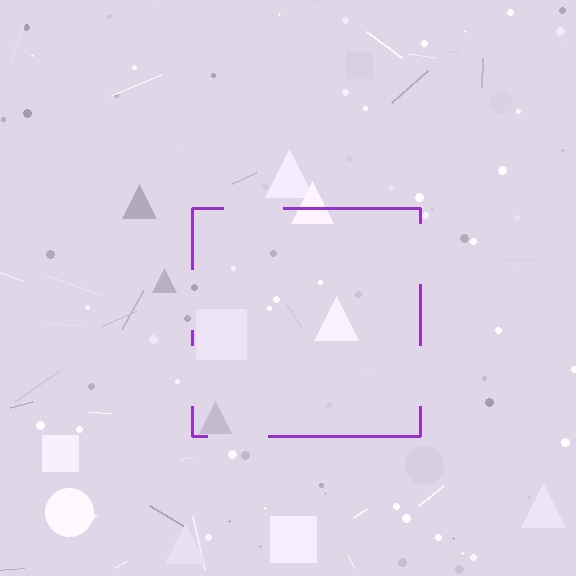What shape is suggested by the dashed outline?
The dashed outline suggests a square.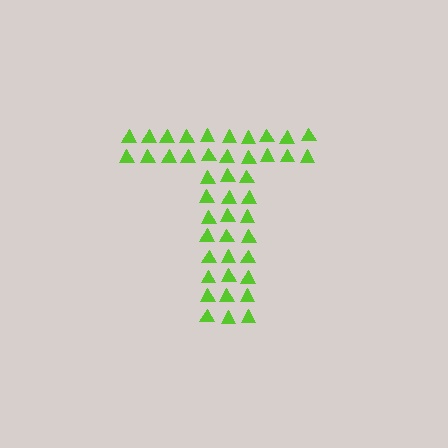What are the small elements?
The small elements are triangles.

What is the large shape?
The large shape is the letter T.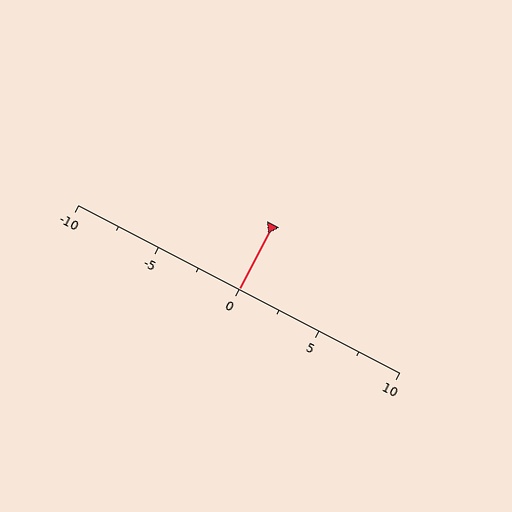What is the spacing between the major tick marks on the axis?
The major ticks are spaced 5 apart.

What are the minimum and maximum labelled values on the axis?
The axis runs from -10 to 10.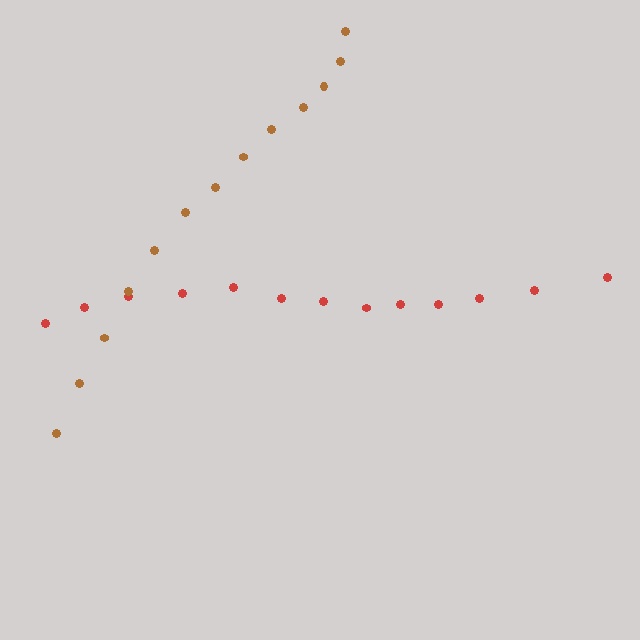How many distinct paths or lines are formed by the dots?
There are 2 distinct paths.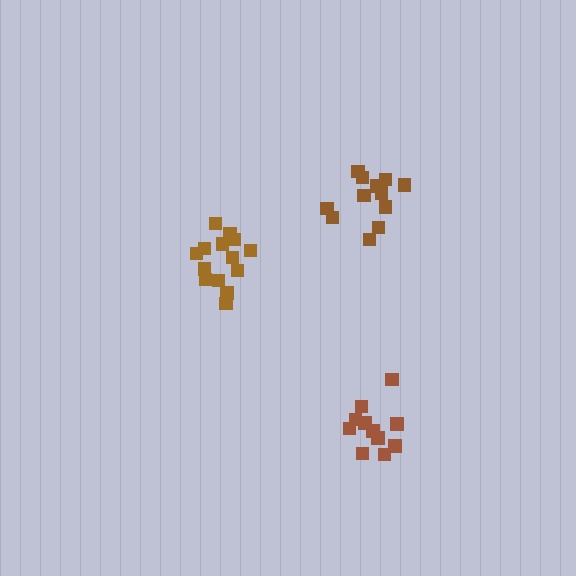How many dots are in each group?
Group 1: 14 dots, Group 2: 12 dots, Group 3: 11 dots (37 total).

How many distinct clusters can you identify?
There are 3 distinct clusters.